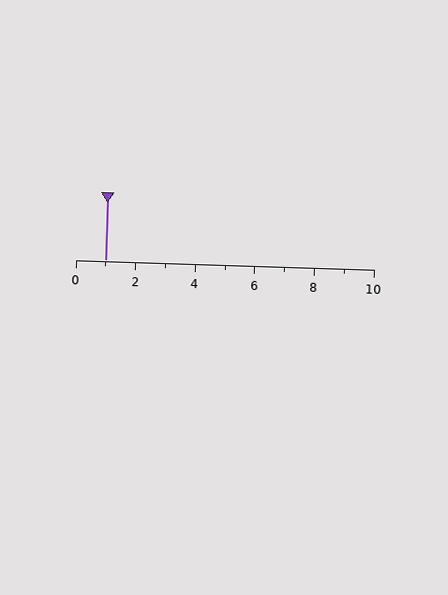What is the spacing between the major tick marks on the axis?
The major ticks are spaced 2 apart.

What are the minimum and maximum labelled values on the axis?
The axis runs from 0 to 10.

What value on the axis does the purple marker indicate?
The marker indicates approximately 1.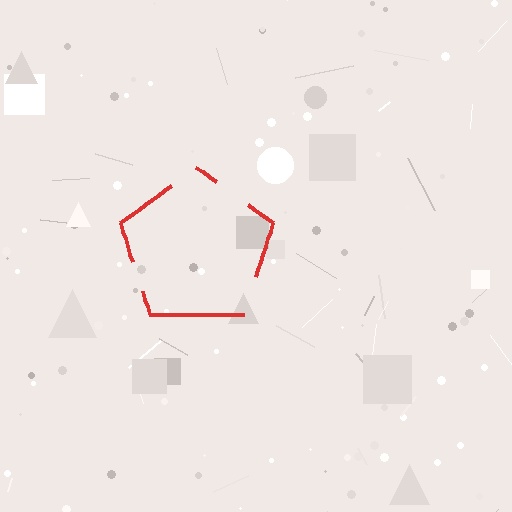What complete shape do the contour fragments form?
The contour fragments form a pentagon.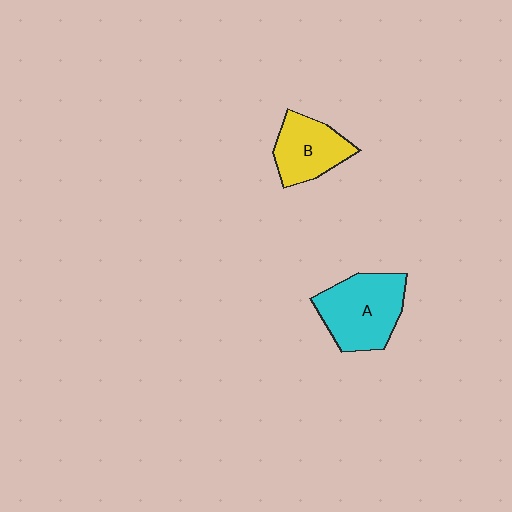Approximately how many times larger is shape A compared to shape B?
Approximately 1.4 times.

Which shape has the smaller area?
Shape B (yellow).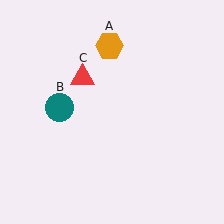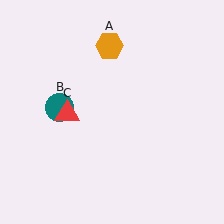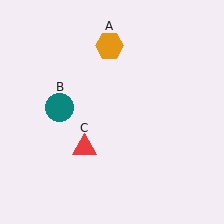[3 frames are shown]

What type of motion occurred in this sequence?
The red triangle (object C) rotated counterclockwise around the center of the scene.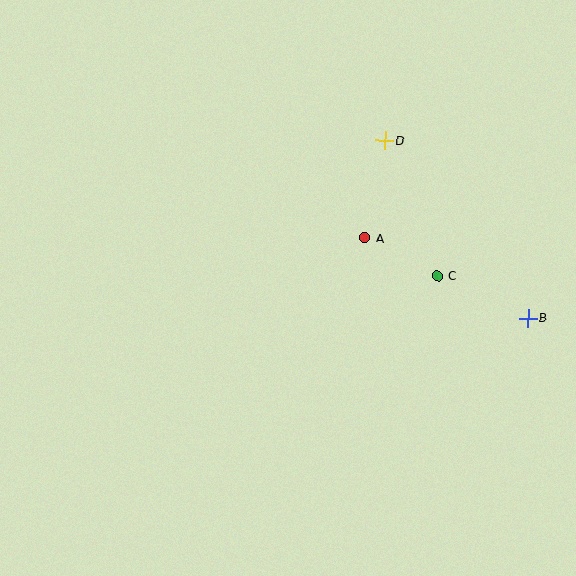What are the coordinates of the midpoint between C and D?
The midpoint between C and D is at (411, 208).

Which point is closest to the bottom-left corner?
Point A is closest to the bottom-left corner.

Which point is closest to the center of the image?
Point A at (365, 238) is closest to the center.